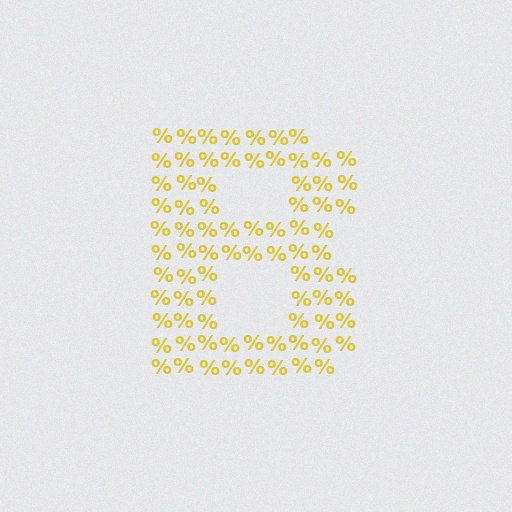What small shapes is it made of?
It is made of small percent signs.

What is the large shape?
The large shape is the letter B.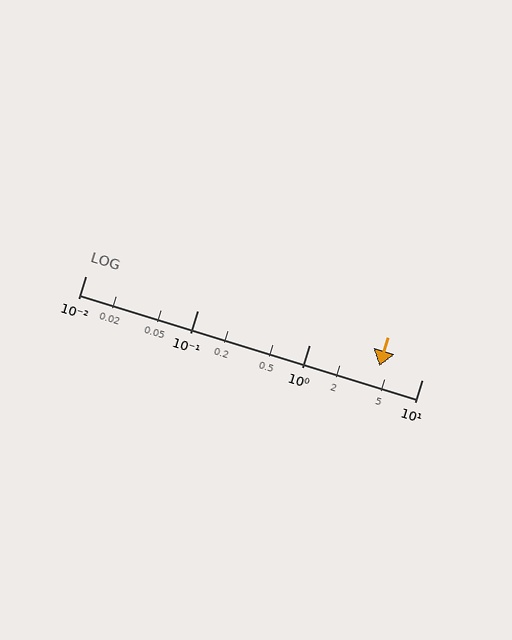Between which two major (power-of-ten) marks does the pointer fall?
The pointer is between 1 and 10.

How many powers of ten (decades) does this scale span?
The scale spans 3 decades, from 0.01 to 10.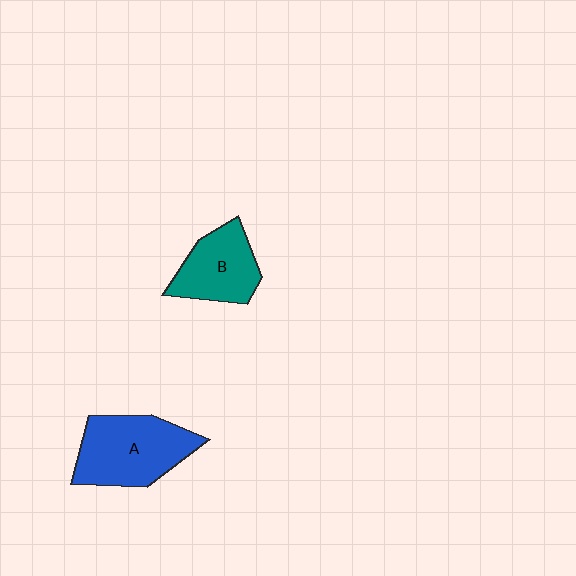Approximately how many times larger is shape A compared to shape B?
Approximately 1.4 times.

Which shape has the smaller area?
Shape B (teal).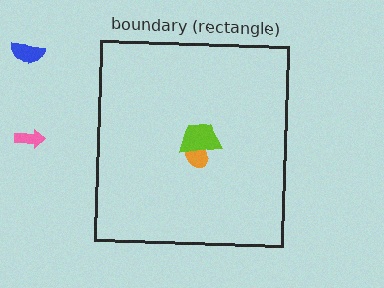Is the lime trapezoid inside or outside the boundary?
Inside.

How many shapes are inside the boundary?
2 inside, 2 outside.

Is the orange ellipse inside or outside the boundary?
Inside.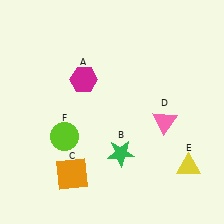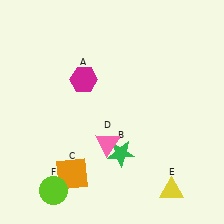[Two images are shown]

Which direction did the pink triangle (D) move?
The pink triangle (D) moved left.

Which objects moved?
The objects that moved are: the pink triangle (D), the yellow triangle (E), the lime circle (F).